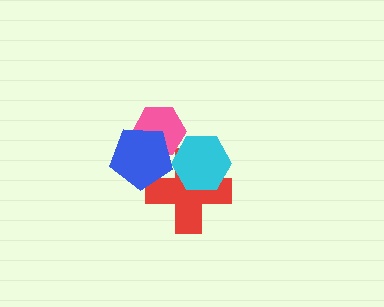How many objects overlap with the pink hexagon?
1 object overlaps with the pink hexagon.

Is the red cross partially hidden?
Yes, it is partially covered by another shape.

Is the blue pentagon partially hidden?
No, no other shape covers it.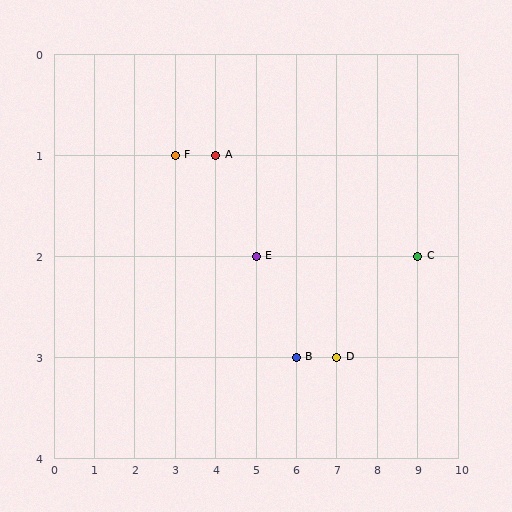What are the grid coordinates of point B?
Point B is at grid coordinates (6, 3).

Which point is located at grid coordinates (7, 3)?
Point D is at (7, 3).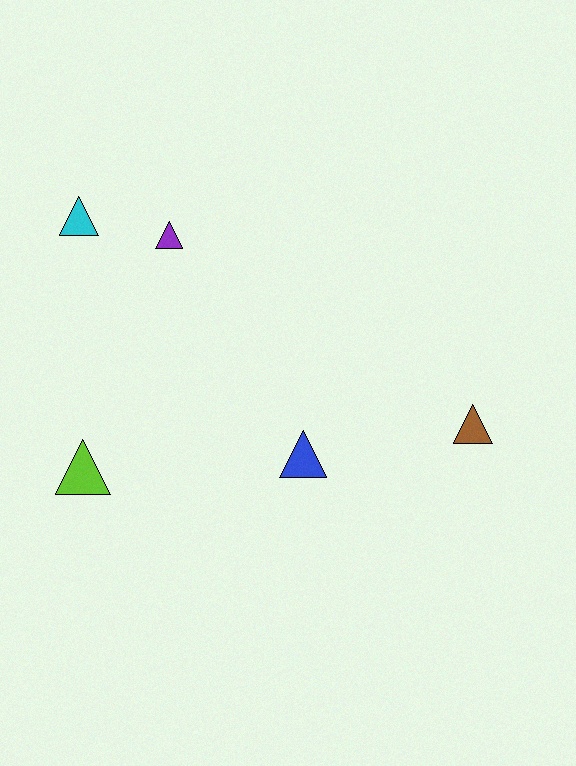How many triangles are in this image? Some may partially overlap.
There are 5 triangles.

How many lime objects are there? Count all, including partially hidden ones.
There is 1 lime object.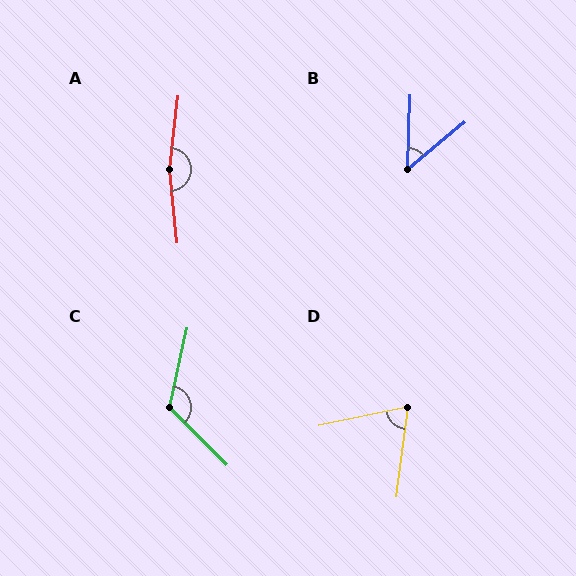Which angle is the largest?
A, at approximately 168 degrees.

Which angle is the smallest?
B, at approximately 48 degrees.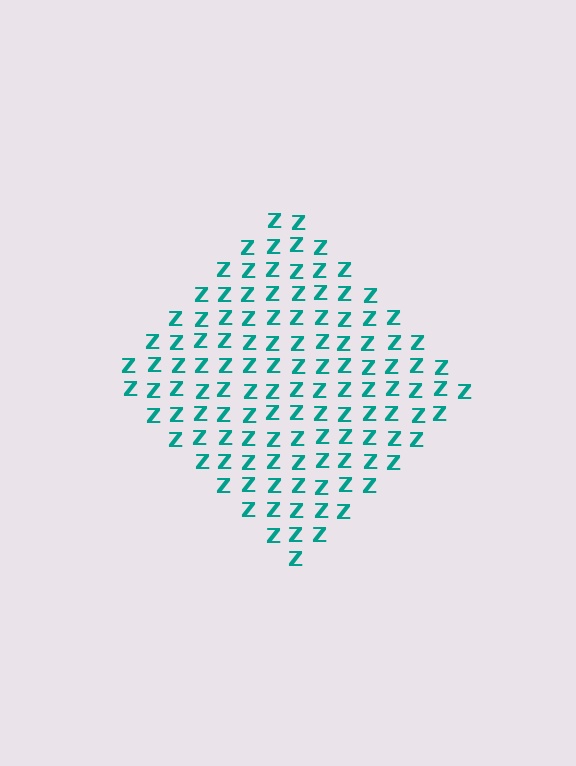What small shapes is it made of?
It is made of small letter Z's.